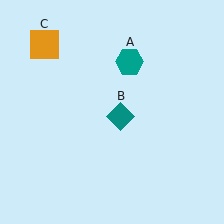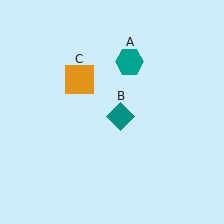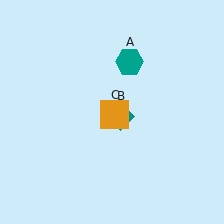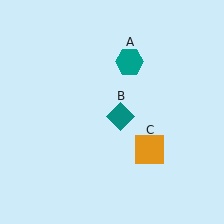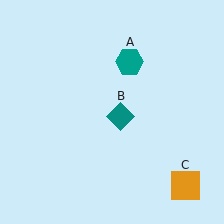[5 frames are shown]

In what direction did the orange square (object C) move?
The orange square (object C) moved down and to the right.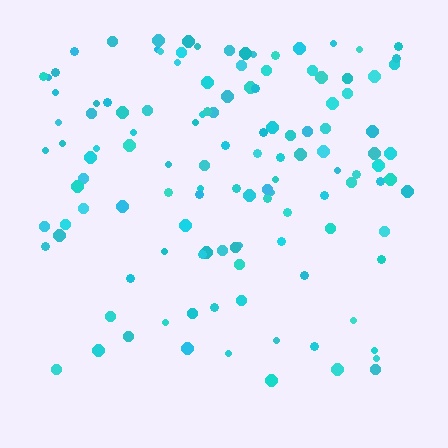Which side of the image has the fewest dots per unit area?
The bottom.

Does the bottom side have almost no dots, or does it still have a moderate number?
Still a moderate number, just noticeably fewer than the top.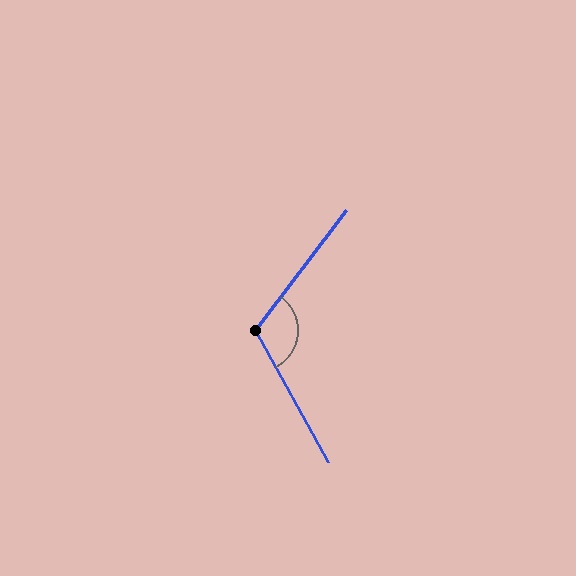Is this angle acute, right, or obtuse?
It is obtuse.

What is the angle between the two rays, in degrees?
Approximately 114 degrees.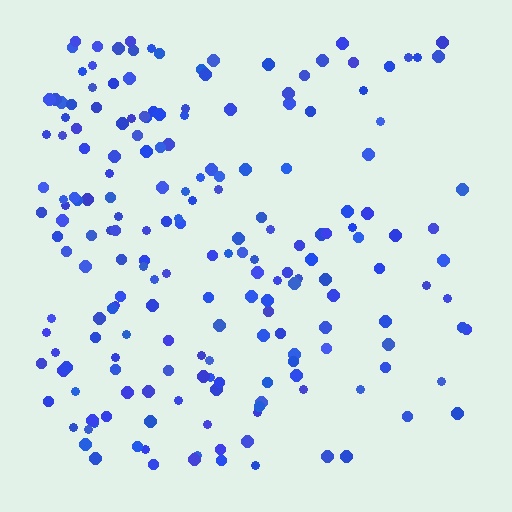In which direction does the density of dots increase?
From right to left, with the left side densest.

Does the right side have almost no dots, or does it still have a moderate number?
Still a moderate number, just noticeably fewer than the left.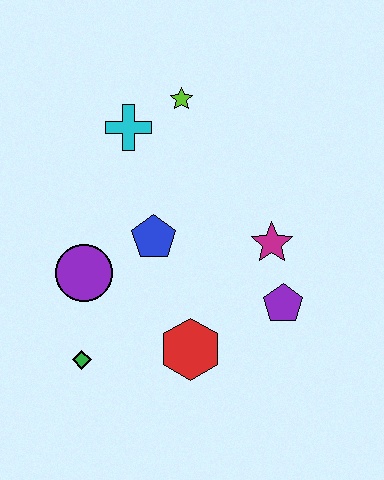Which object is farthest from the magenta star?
The green diamond is farthest from the magenta star.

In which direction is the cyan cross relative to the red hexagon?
The cyan cross is above the red hexagon.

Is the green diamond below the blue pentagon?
Yes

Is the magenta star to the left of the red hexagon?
No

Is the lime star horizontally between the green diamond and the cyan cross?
No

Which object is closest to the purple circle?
The blue pentagon is closest to the purple circle.